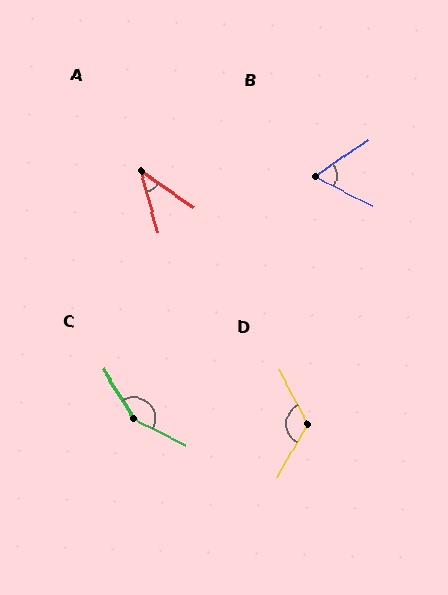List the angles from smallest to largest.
A (40°), B (62°), D (123°), C (148°).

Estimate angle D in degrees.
Approximately 123 degrees.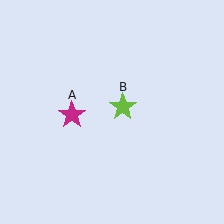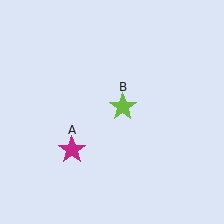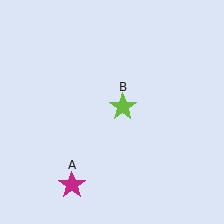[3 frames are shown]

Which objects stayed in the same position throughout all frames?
Lime star (object B) remained stationary.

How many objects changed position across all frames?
1 object changed position: magenta star (object A).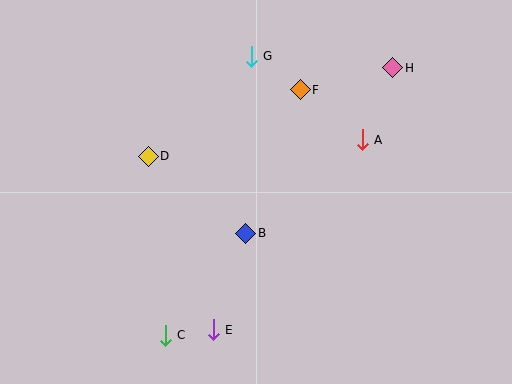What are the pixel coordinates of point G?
Point G is at (251, 56).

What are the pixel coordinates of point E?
Point E is at (213, 330).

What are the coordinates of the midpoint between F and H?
The midpoint between F and H is at (347, 79).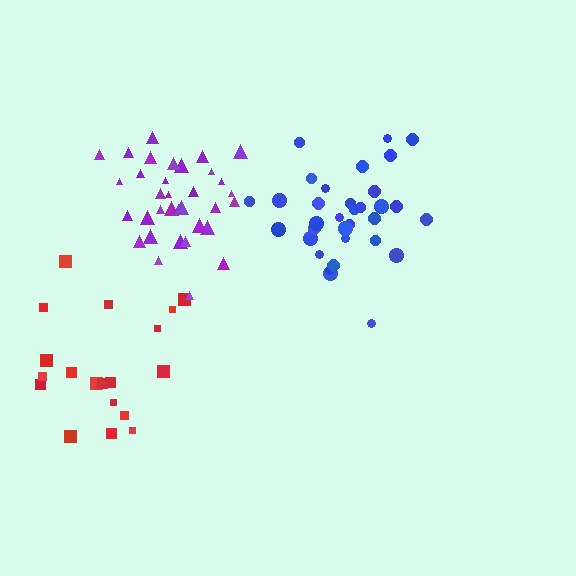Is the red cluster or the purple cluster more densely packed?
Purple.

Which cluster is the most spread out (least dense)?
Red.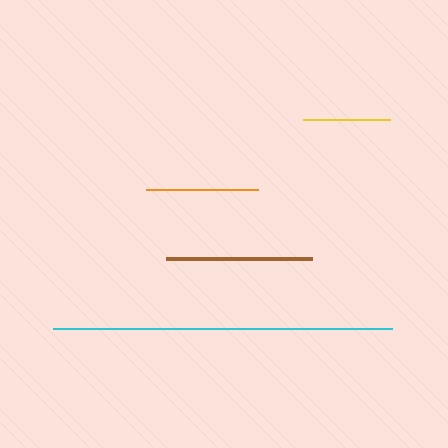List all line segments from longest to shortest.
From longest to shortest: cyan, brown, orange, yellow.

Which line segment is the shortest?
The yellow line is the shortest at approximately 87 pixels.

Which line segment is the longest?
The cyan line is the longest at approximately 340 pixels.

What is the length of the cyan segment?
The cyan segment is approximately 340 pixels long.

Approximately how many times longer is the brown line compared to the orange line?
The brown line is approximately 1.3 times the length of the orange line.